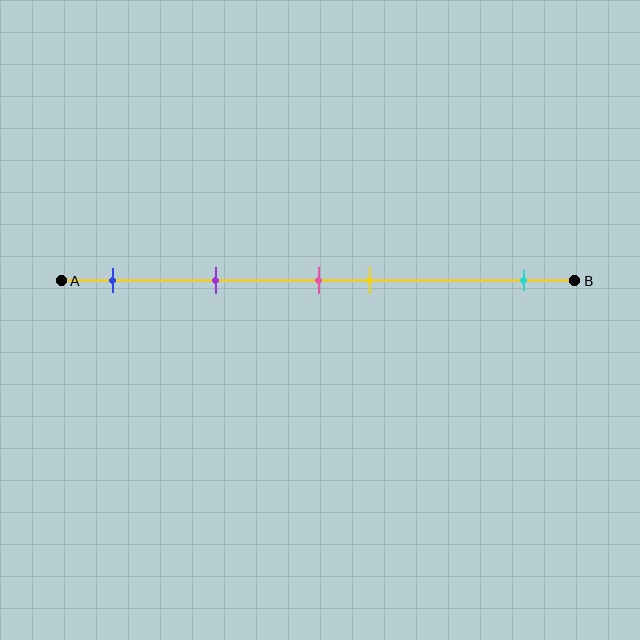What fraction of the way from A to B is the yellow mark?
The yellow mark is approximately 60% (0.6) of the way from A to B.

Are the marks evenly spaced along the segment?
No, the marks are not evenly spaced.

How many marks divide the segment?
There are 5 marks dividing the segment.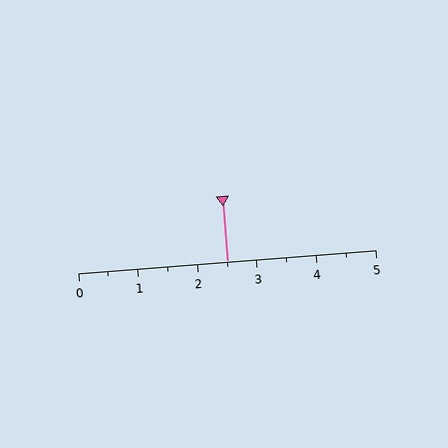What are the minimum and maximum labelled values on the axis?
The axis runs from 0 to 5.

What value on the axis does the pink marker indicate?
The marker indicates approximately 2.5.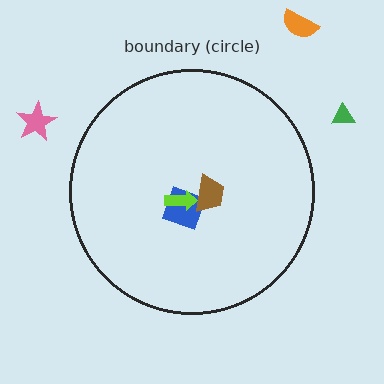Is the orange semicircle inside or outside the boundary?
Outside.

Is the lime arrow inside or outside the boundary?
Inside.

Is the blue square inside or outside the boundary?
Inside.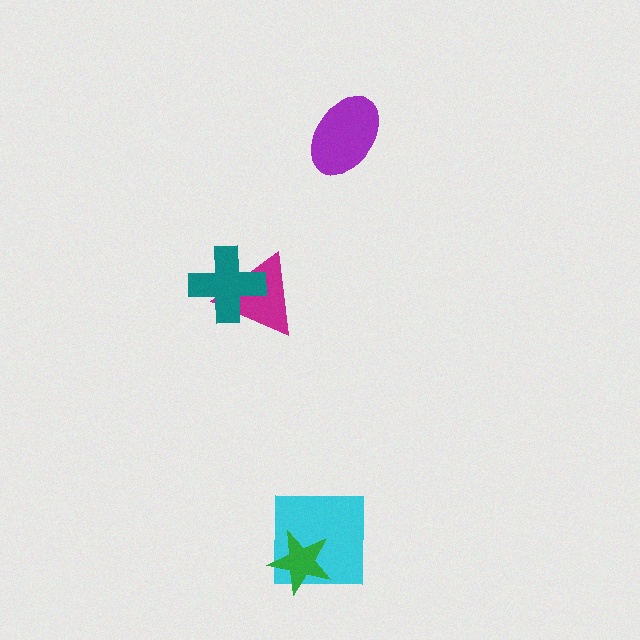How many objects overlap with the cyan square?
1 object overlaps with the cyan square.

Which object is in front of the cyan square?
The green star is in front of the cyan square.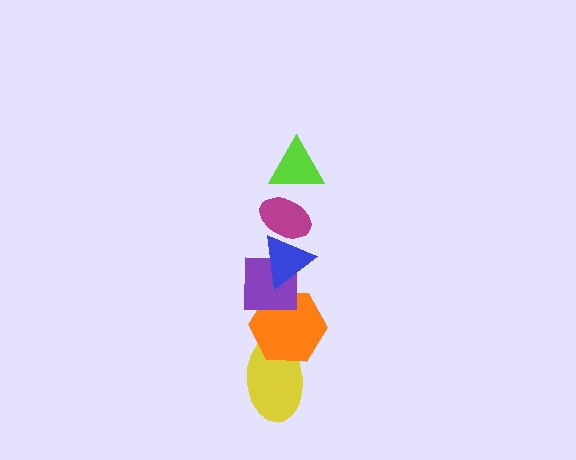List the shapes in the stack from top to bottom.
From top to bottom: the lime triangle, the magenta ellipse, the blue triangle, the purple square, the orange hexagon, the yellow ellipse.